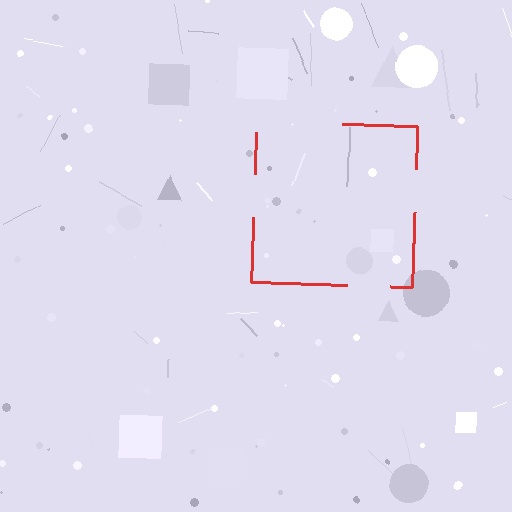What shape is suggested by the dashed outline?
The dashed outline suggests a square.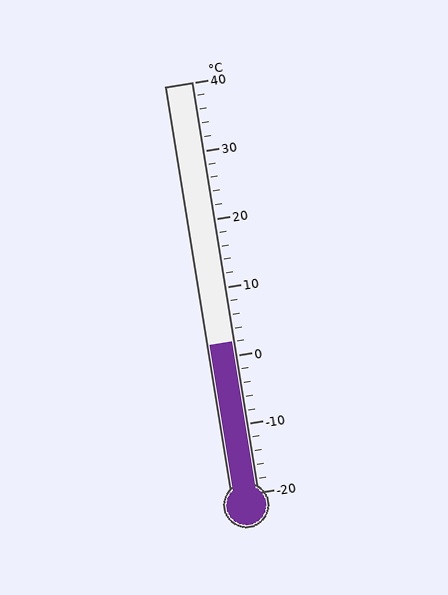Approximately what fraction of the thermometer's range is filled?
The thermometer is filled to approximately 35% of its range.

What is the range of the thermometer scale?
The thermometer scale ranges from -20°C to 40°C.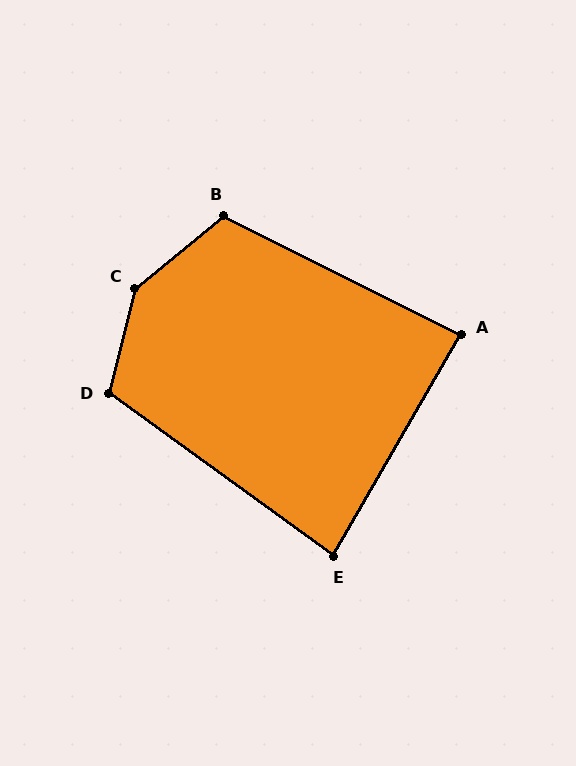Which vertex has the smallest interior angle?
E, at approximately 84 degrees.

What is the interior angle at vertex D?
Approximately 112 degrees (obtuse).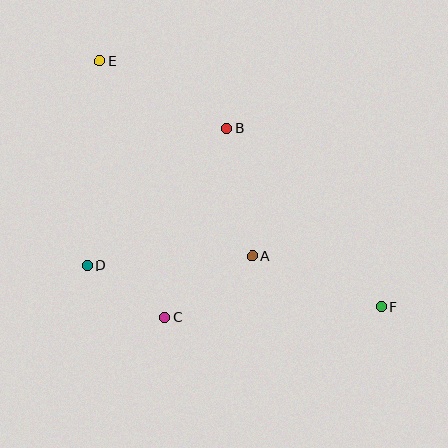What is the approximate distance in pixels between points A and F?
The distance between A and F is approximately 139 pixels.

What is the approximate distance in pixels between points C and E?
The distance between C and E is approximately 265 pixels.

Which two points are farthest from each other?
Points E and F are farthest from each other.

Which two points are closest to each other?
Points C and D are closest to each other.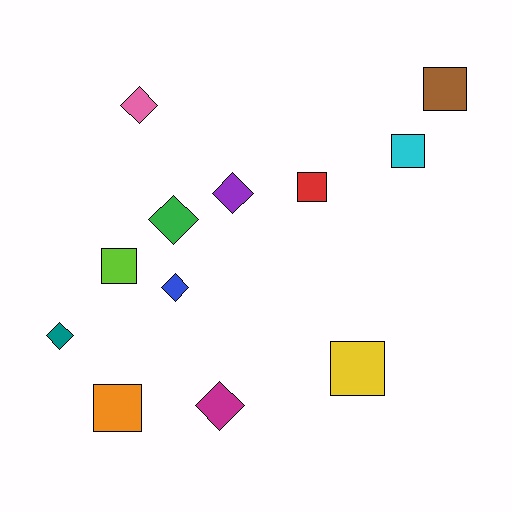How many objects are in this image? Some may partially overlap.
There are 12 objects.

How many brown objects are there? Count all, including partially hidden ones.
There is 1 brown object.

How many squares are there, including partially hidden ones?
There are 6 squares.